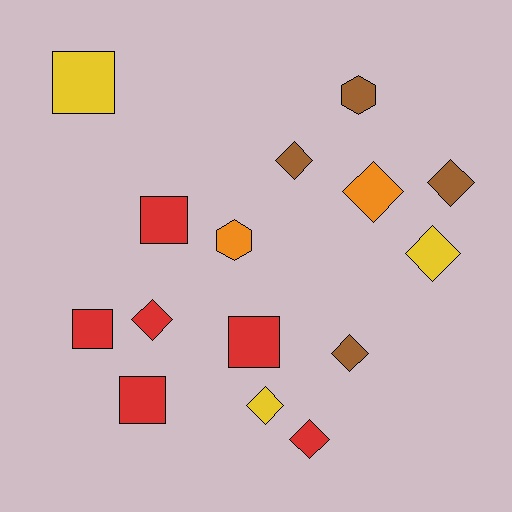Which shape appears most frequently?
Diamond, with 8 objects.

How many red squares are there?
There are 4 red squares.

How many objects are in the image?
There are 15 objects.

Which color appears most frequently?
Red, with 6 objects.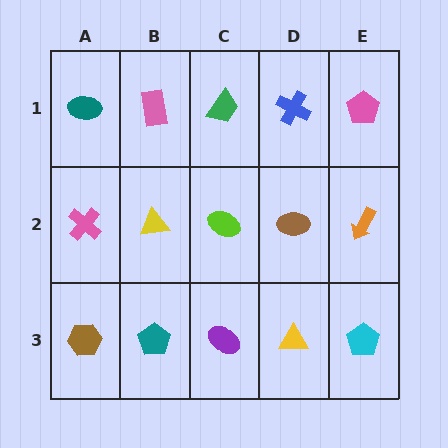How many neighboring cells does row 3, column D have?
3.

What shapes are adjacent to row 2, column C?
A green trapezoid (row 1, column C), a purple ellipse (row 3, column C), a yellow triangle (row 2, column B), a brown ellipse (row 2, column D).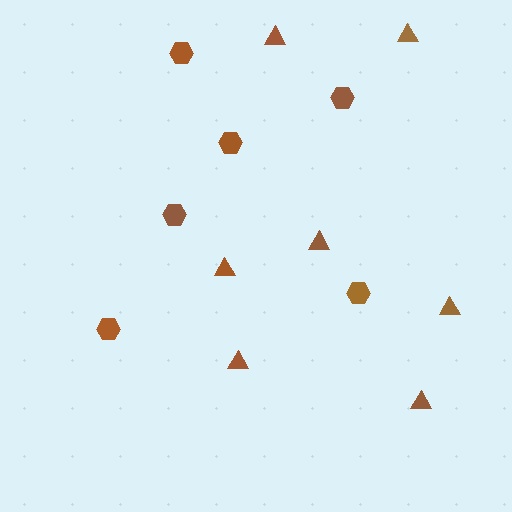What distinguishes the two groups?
There are 2 groups: one group of hexagons (6) and one group of triangles (7).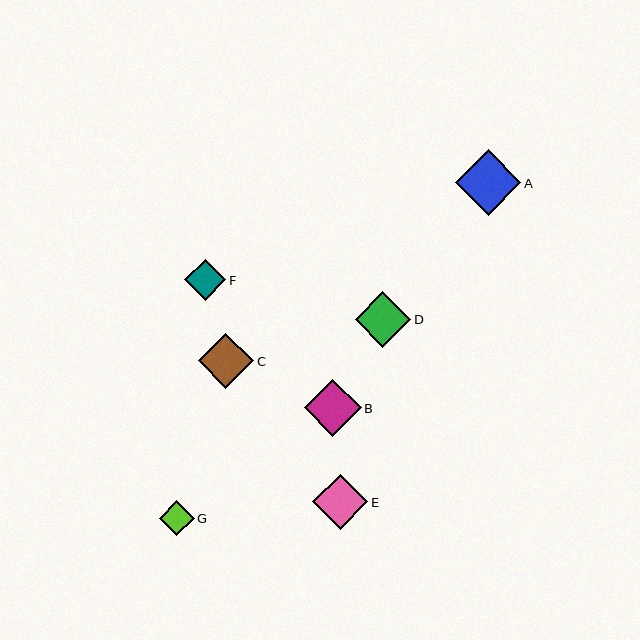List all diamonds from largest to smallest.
From largest to smallest: A, B, D, C, E, F, G.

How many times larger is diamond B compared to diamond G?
Diamond B is approximately 1.6 times the size of diamond G.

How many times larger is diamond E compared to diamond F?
Diamond E is approximately 1.3 times the size of diamond F.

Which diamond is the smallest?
Diamond G is the smallest with a size of approximately 35 pixels.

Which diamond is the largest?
Diamond A is the largest with a size of approximately 66 pixels.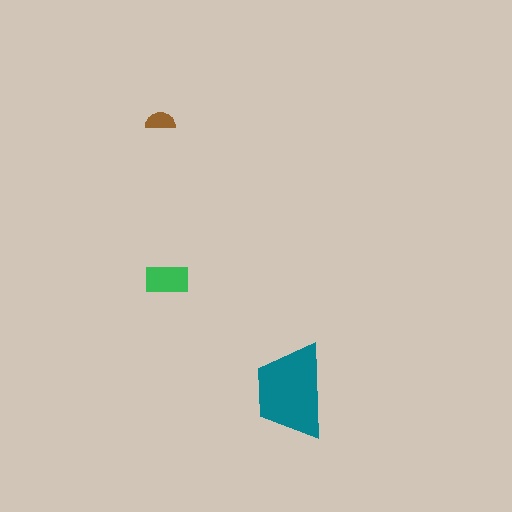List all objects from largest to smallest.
The teal trapezoid, the green rectangle, the brown semicircle.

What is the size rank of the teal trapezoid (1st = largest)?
1st.